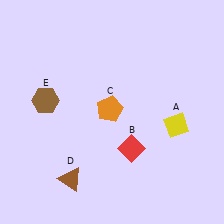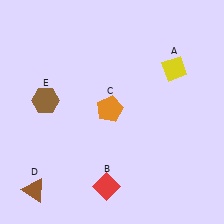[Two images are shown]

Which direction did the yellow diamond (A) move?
The yellow diamond (A) moved up.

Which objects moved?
The objects that moved are: the yellow diamond (A), the red diamond (B), the brown triangle (D).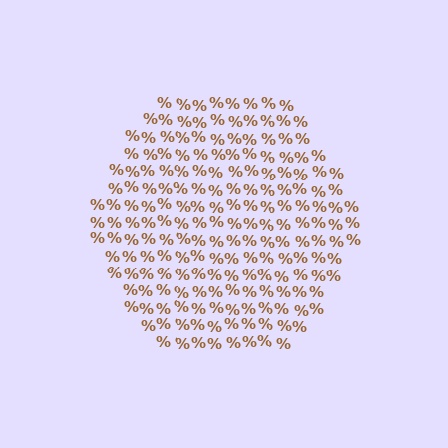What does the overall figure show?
The overall figure shows a hexagon.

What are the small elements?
The small elements are percent signs.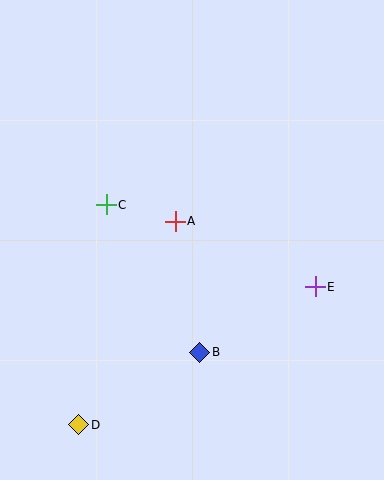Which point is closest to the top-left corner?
Point C is closest to the top-left corner.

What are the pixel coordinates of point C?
Point C is at (106, 205).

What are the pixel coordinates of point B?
Point B is at (200, 352).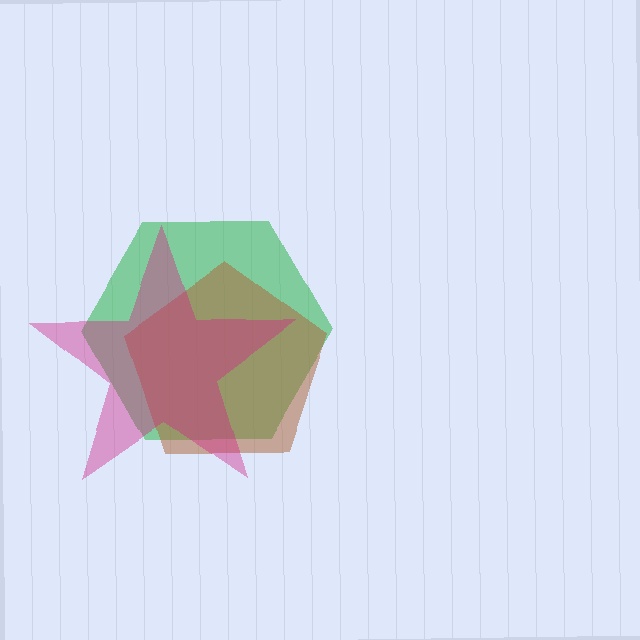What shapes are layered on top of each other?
The layered shapes are: a green hexagon, a brown pentagon, a magenta star.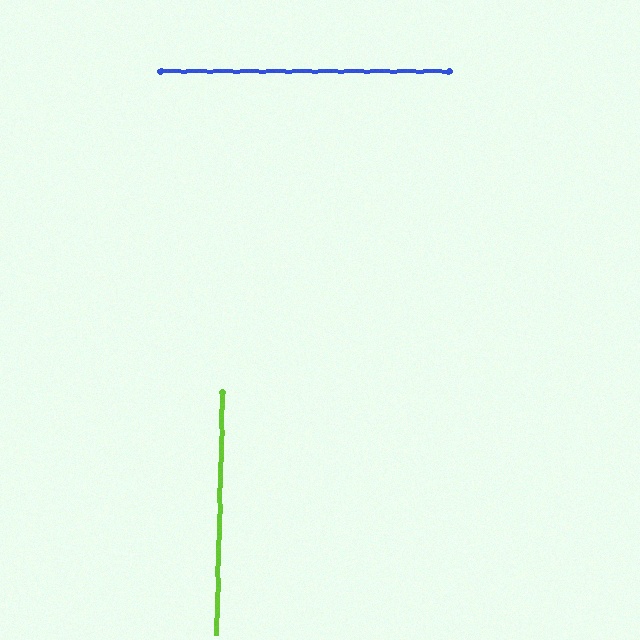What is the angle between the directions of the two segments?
Approximately 89 degrees.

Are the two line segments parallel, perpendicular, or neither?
Perpendicular — they meet at approximately 89°.